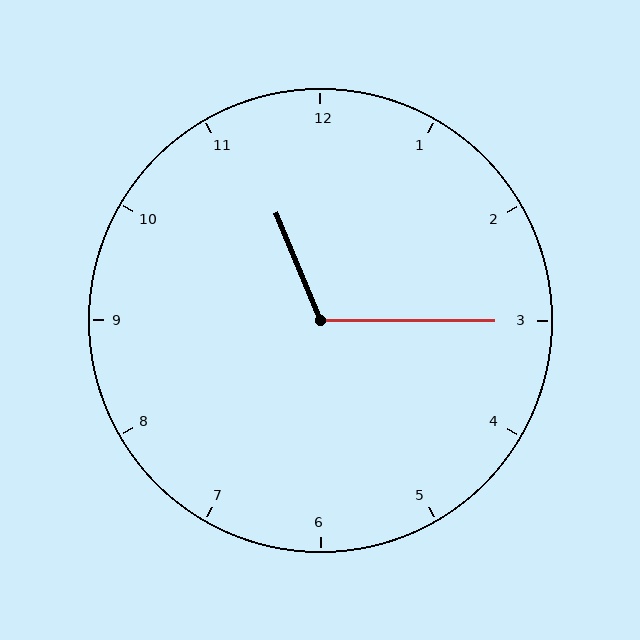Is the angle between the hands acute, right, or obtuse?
It is obtuse.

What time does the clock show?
11:15.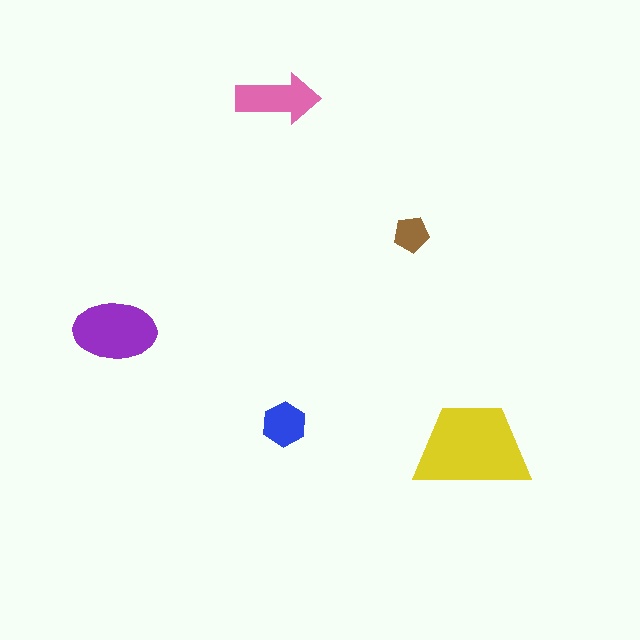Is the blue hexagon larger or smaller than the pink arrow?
Smaller.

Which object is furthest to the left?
The purple ellipse is leftmost.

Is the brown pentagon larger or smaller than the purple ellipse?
Smaller.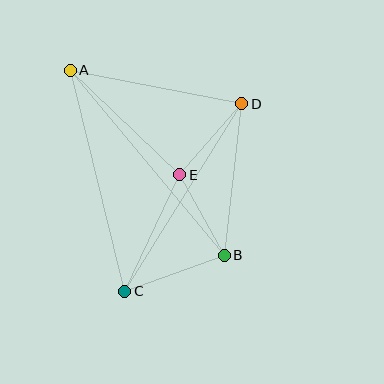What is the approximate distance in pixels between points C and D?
The distance between C and D is approximately 221 pixels.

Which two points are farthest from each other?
Points A and B are farthest from each other.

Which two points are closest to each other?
Points B and E are closest to each other.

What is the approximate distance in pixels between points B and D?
The distance between B and D is approximately 152 pixels.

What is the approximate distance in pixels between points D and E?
The distance between D and E is approximately 94 pixels.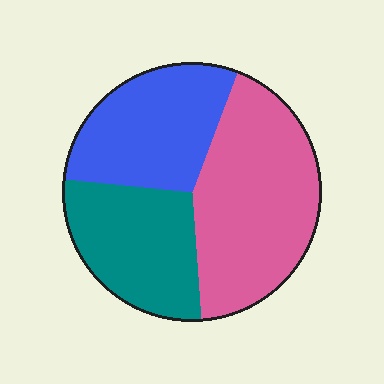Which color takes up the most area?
Pink, at roughly 45%.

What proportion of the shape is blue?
Blue covers about 30% of the shape.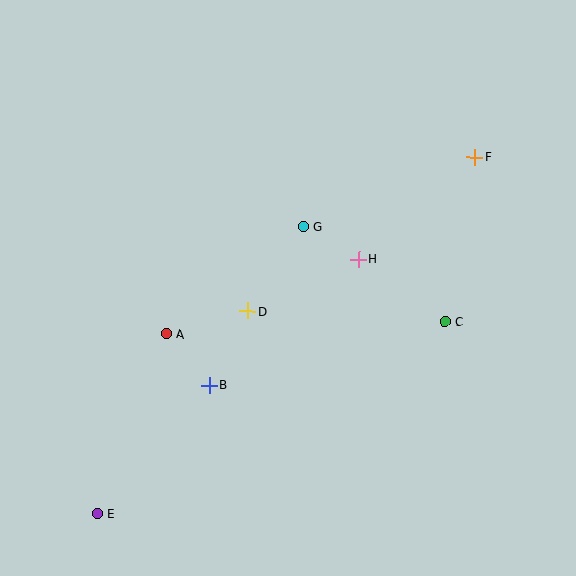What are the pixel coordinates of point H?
Point H is at (359, 259).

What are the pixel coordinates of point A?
Point A is at (167, 334).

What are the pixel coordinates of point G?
Point G is at (303, 227).